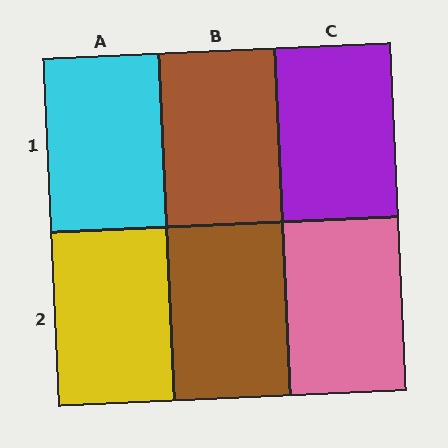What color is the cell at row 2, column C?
Pink.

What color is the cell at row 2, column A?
Yellow.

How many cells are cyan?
1 cell is cyan.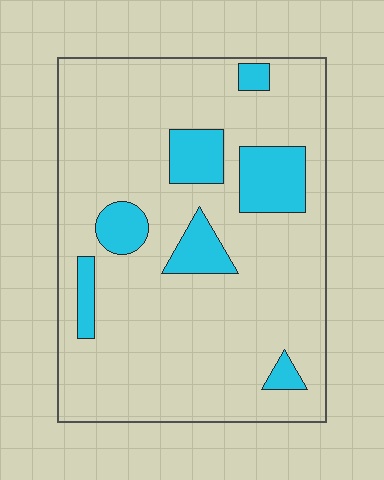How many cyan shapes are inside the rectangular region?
7.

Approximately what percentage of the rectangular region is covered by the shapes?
Approximately 15%.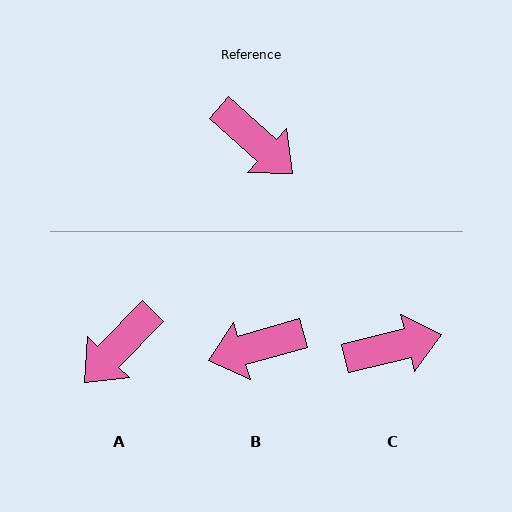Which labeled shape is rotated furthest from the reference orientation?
B, about 122 degrees away.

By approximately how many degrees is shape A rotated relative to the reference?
Approximately 93 degrees clockwise.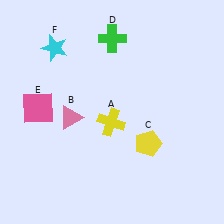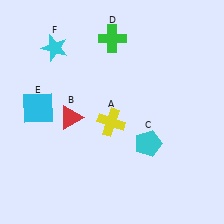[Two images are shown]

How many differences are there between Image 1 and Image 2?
There are 3 differences between the two images.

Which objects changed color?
B changed from pink to red. C changed from yellow to cyan. E changed from pink to cyan.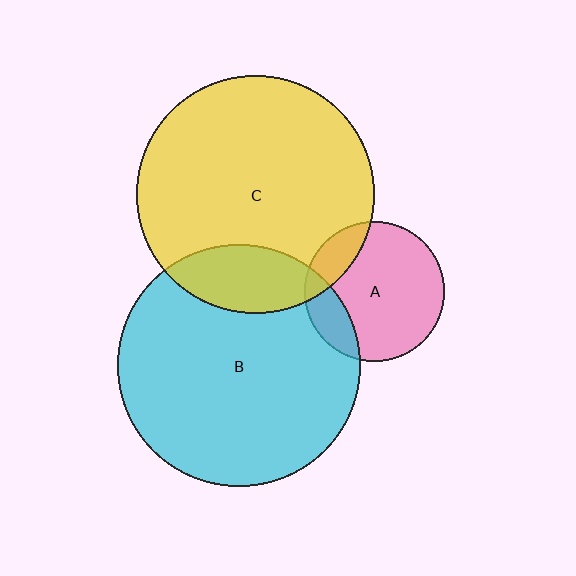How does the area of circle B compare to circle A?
Approximately 3.0 times.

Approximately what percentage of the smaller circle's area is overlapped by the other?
Approximately 15%.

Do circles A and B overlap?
Yes.